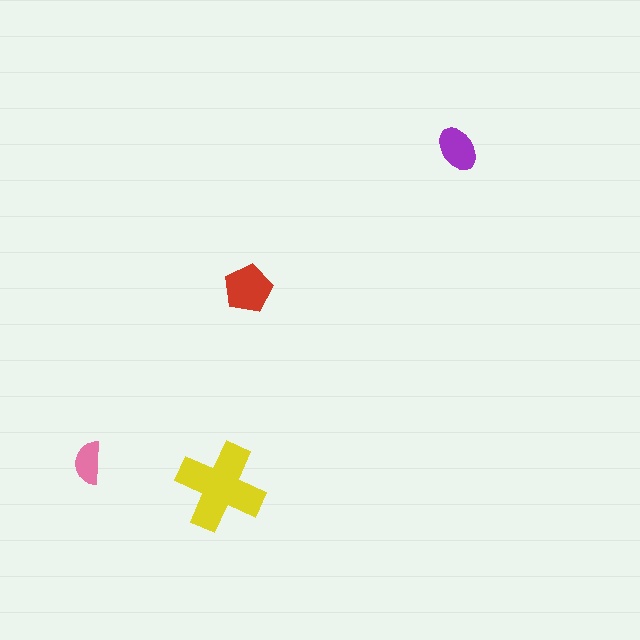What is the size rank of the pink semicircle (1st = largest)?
4th.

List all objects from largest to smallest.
The yellow cross, the red pentagon, the purple ellipse, the pink semicircle.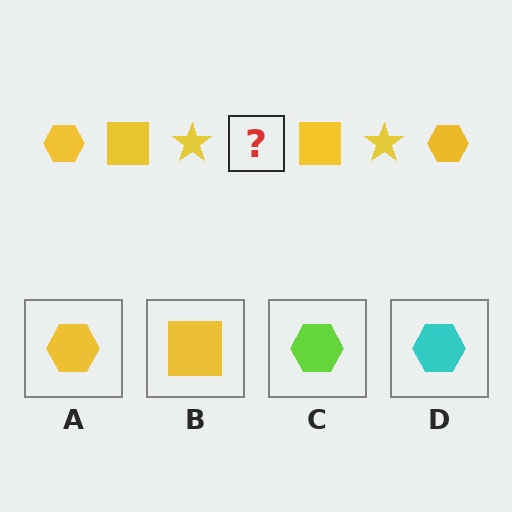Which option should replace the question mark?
Option A.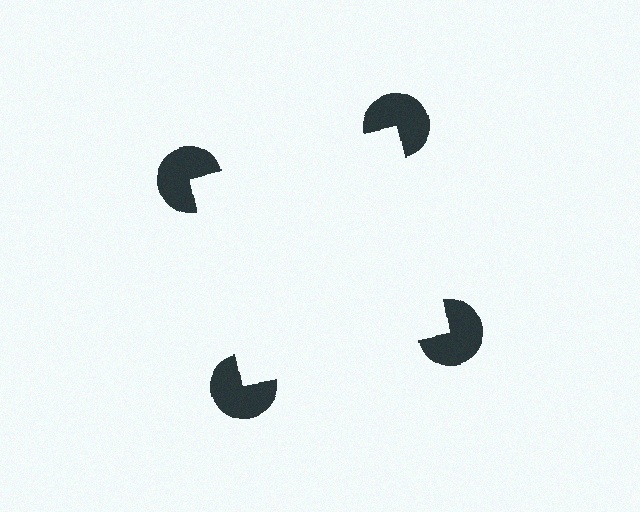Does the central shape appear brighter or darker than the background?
It typically appears slightly brighter than the background, even though no actual brightness change is drawn.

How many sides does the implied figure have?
4 sides.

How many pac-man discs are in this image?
There are 4 — one at each vertex of the illusory square.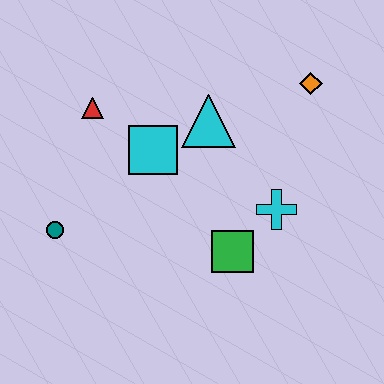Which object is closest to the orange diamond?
The cyan triangle is closest to the orange diamond.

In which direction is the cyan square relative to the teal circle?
The cyan square is to the right of the teal circle.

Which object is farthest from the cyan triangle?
The teal circle is farthest from the cyan triangle.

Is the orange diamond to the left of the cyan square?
No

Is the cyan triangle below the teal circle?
No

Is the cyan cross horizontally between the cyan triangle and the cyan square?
No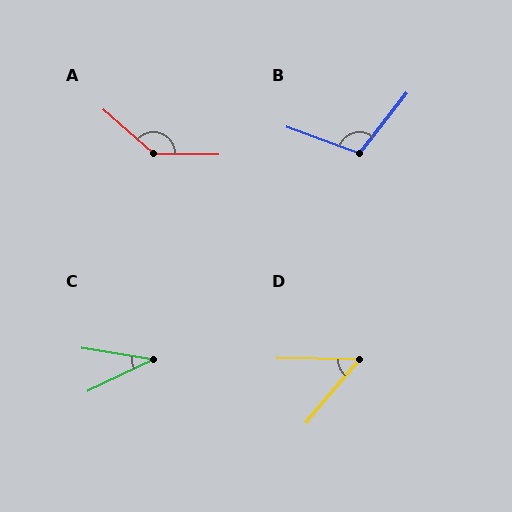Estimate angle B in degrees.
Approximately 109 degrees.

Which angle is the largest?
A, at approximately 139 degrees.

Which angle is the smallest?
C, at approximately 35 degrees.